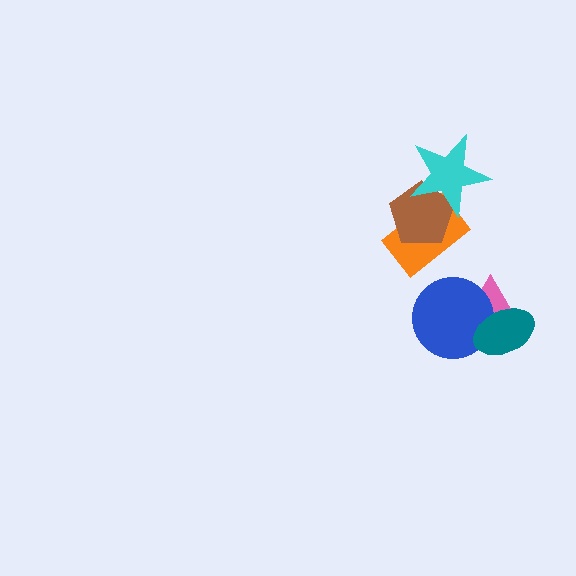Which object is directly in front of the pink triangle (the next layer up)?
The blue circle is directly in front of the pink triangle.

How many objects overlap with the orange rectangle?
2 objects overlap with the orange rectangle.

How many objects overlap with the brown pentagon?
2 objects overlap with the brown pentagon.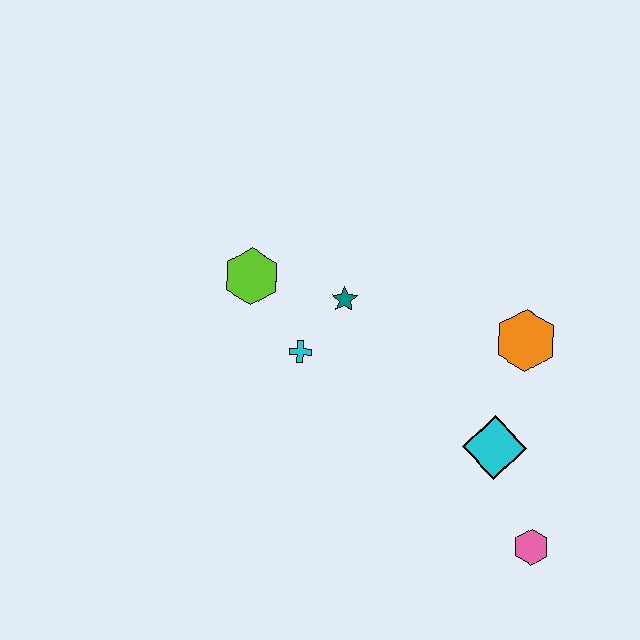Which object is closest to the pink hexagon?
The cyan diamond is closest to the pink hexagon.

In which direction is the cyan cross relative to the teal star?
The cyan cross is below the teal star.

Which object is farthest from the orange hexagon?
The lime hexagon is farthest from the orange hexagon.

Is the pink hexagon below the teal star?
Yes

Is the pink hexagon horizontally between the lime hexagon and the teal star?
No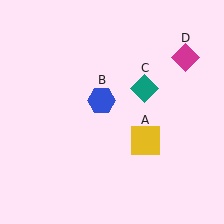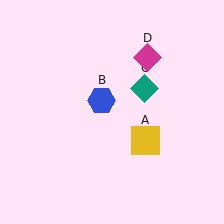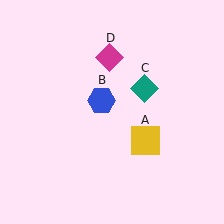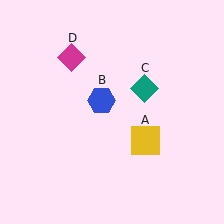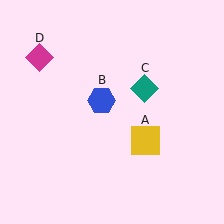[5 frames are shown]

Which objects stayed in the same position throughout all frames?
Yellow square (object A) and blue hexagon (object B) and teal diamond (object C) remained stationary.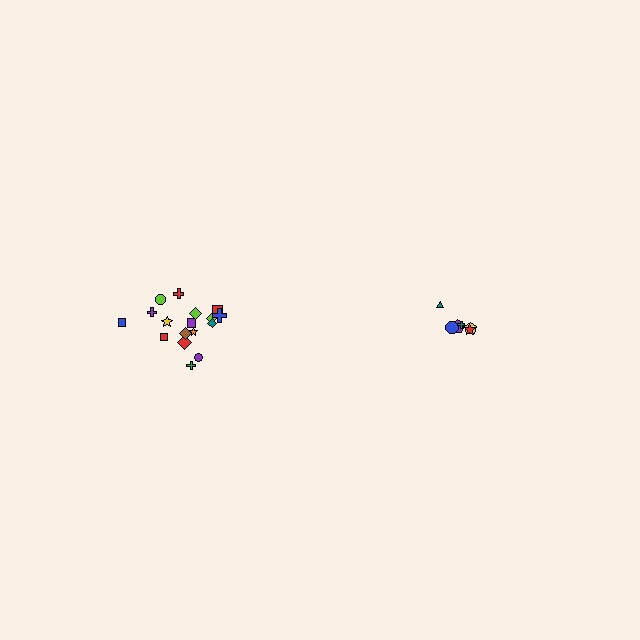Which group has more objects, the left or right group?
The left group.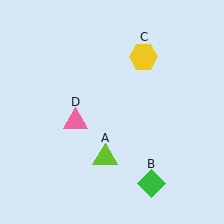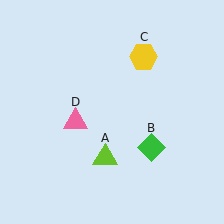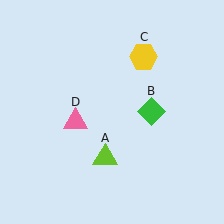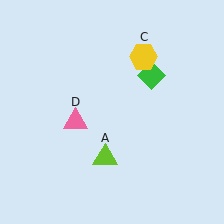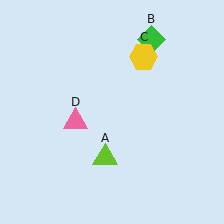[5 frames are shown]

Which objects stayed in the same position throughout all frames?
Lime triangle (object A) and yellow hexagon (object C) and pink triangle (object D) remained stationary.